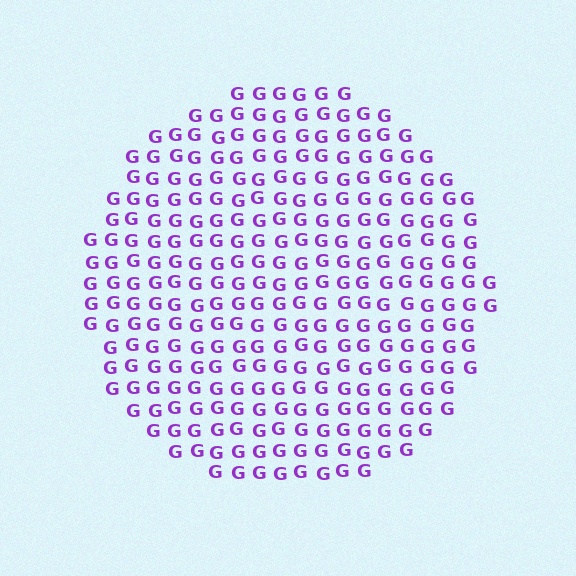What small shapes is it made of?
It is made of small letter G's.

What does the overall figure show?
The overall figure shows a circle.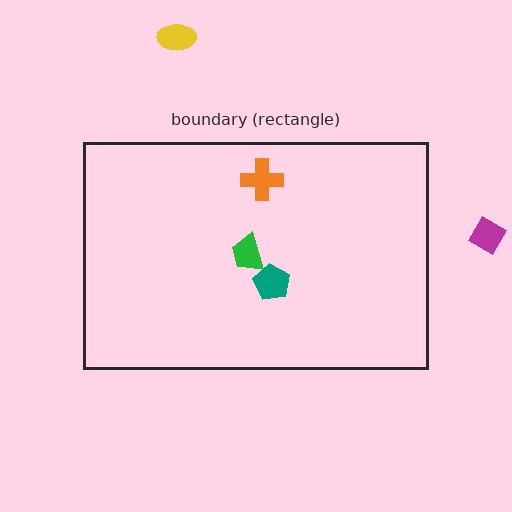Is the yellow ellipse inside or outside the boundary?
Outside.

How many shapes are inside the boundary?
3 inside, 2 outside.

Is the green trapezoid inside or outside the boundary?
Inside.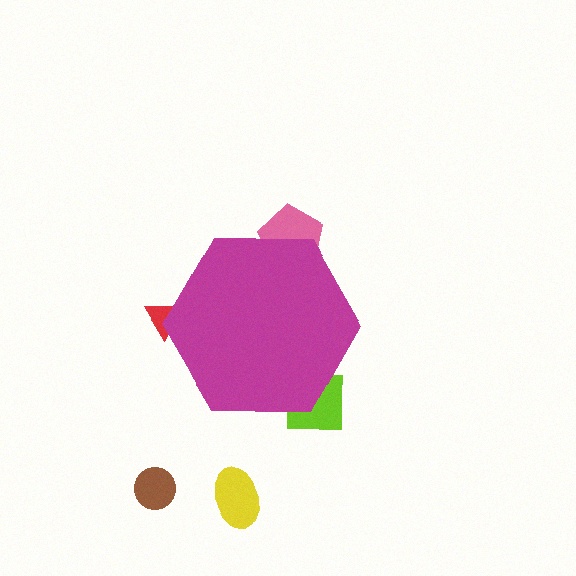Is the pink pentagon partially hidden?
Yes, the pink pentagon is partially hidden behind the magenta hexagon.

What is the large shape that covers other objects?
A magenta hexagon.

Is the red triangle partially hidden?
Yes, the red triangle is partially hidden behind the magenta hexagon.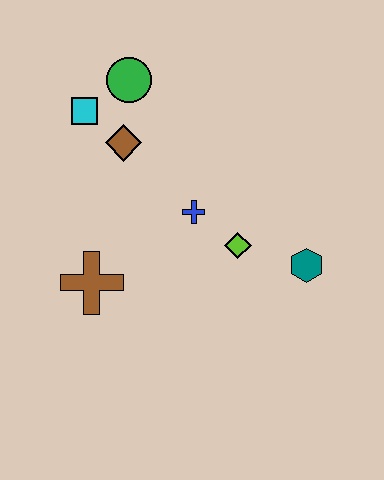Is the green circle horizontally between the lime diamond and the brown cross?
Yes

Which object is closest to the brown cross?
The blue cross is closest to the brown cross.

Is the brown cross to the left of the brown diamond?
Yes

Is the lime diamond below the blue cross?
Yes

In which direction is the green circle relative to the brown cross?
The green circle is above the brown cross.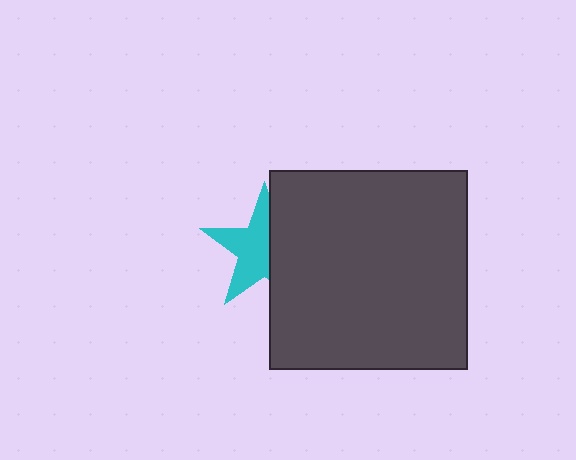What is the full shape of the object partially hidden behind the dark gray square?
The partially hidden object is a cyan star.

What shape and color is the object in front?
The object in front is a dark gray square.